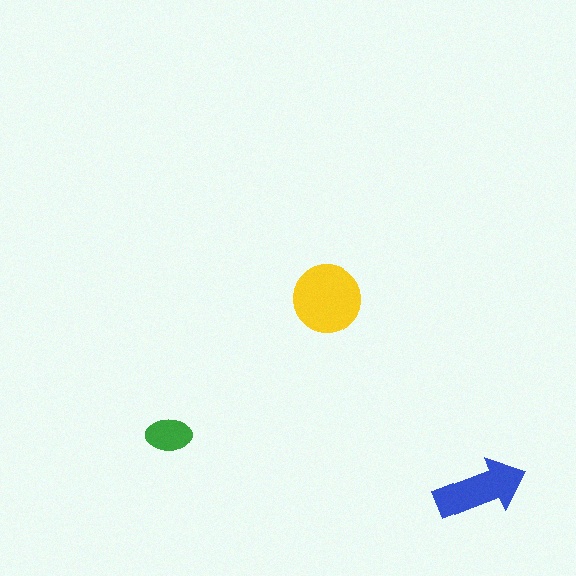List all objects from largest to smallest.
The yellow circle, the blue arrow, the green ellipse.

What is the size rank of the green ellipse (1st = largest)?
3rd.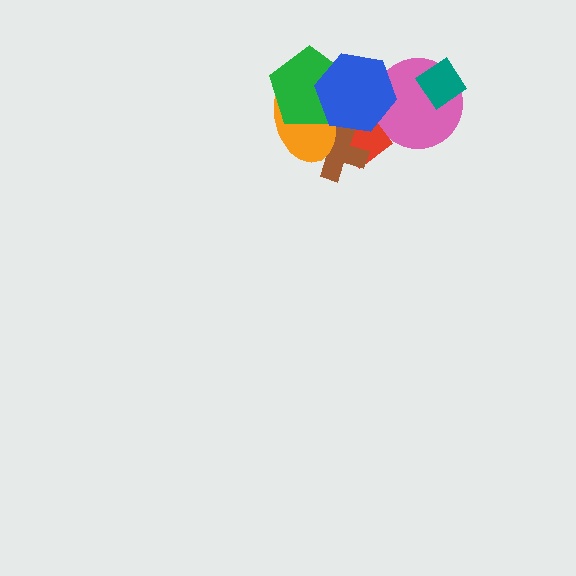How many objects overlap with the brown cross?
3 objects overlap with the brown cross.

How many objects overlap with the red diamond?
4 objects overlap with the red diamond.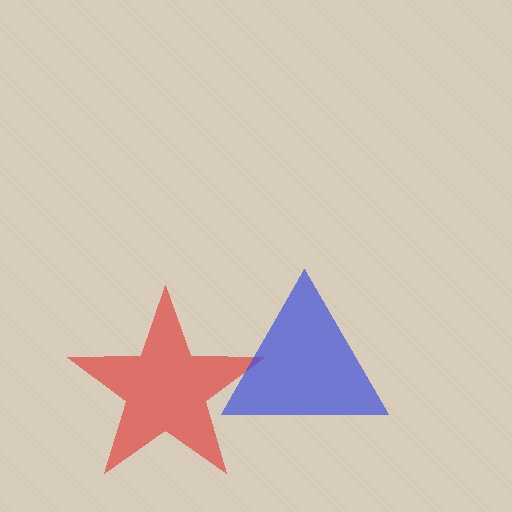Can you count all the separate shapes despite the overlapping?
Yes, there are 2 separate shapes.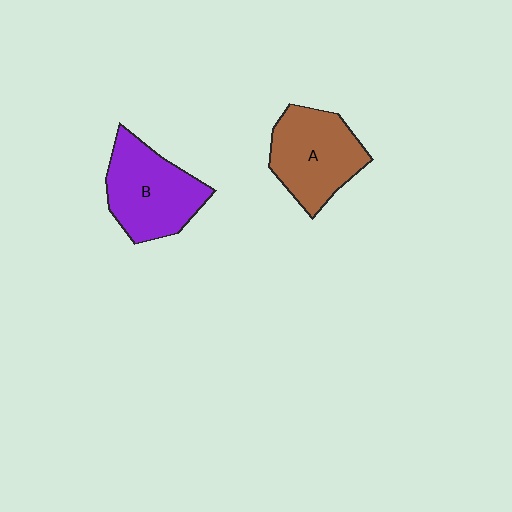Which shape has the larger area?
Shape B (purple).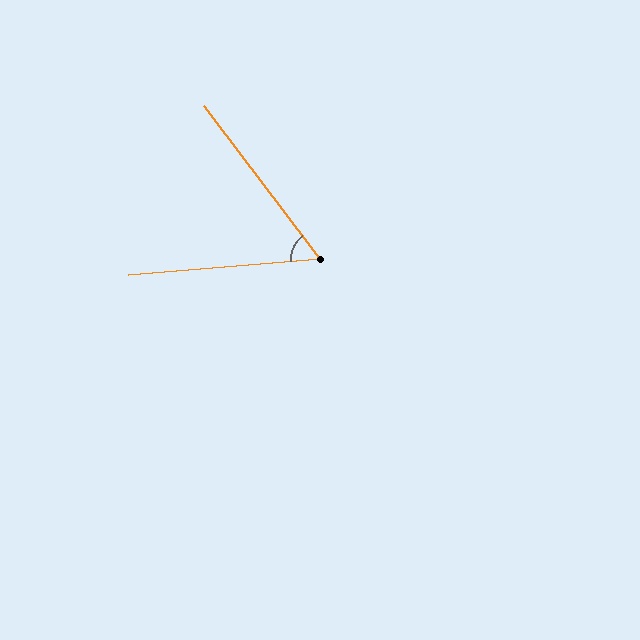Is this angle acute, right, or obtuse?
It is acute.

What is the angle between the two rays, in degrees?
Approximately 58 degrees.